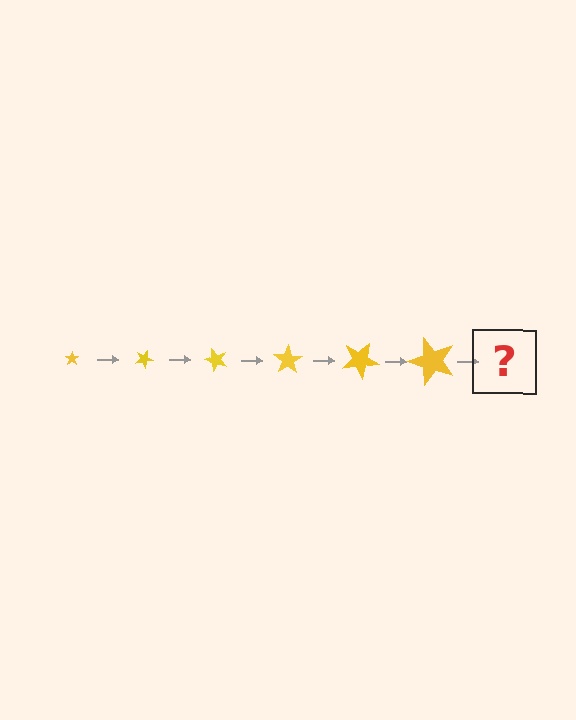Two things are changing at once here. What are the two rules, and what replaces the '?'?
The two rules are that the star grows larger each step and it rotates 25 degrees each step. The '?' should be a star, larger than the previous one and rotated 150 degrees from the start.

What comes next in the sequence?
The next element should be a star, larger than the previous one and rotated 150 degrees from the start.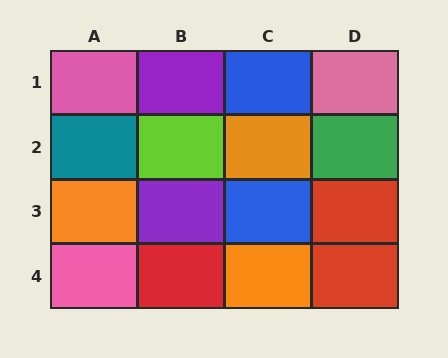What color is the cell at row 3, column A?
Orange.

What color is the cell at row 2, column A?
Teal.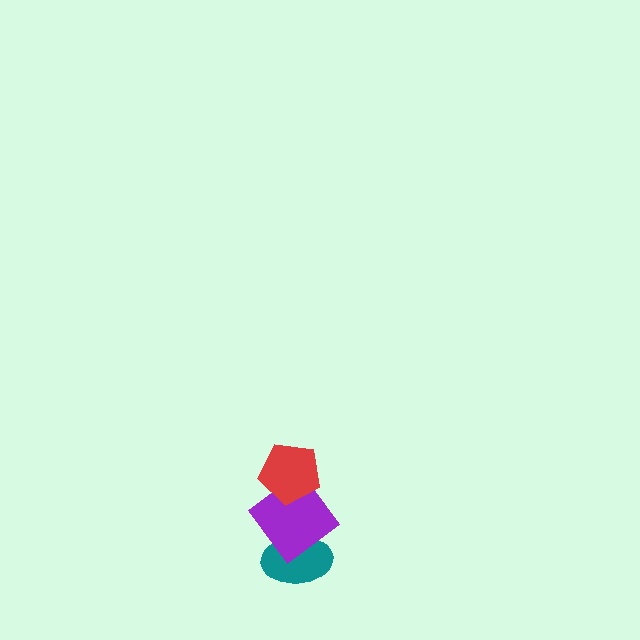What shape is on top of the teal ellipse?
The purple diamond is on top of the teal ellipse.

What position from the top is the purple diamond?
The purple diamond is 2nd from the top.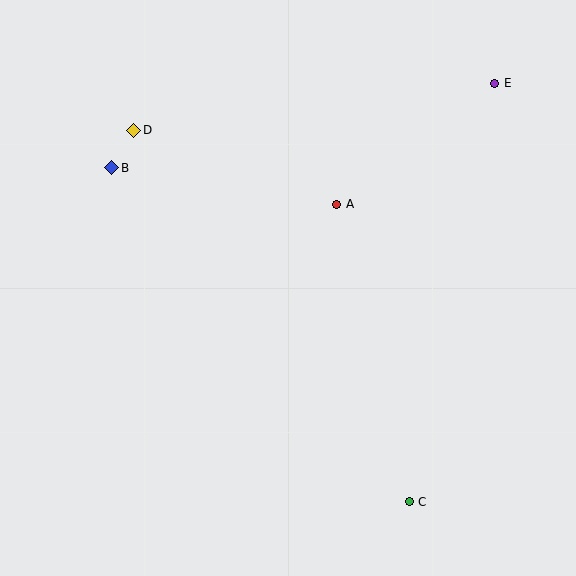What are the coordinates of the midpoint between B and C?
The midpoint between B and C is at (261, 335).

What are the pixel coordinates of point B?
Point B is at (112, 168).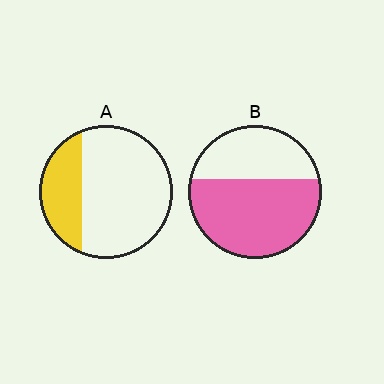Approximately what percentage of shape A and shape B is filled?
A is approximately 30% and B is approximately 60%.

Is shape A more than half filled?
No.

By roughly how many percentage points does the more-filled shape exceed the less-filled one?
By roughly 35 percentage points (B over A).